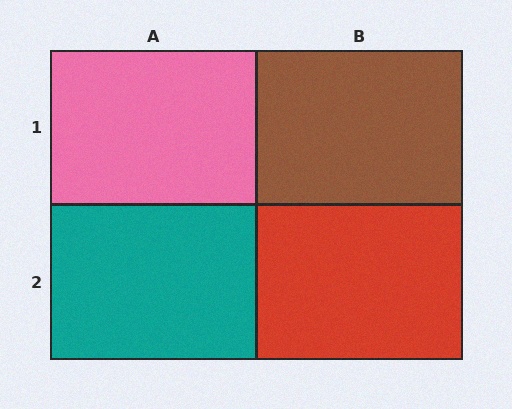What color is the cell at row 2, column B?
Red.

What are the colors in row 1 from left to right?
Pink, brown.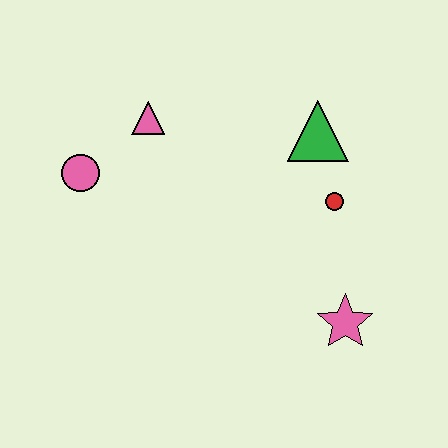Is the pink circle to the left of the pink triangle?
Yes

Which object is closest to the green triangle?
The red circle is closest to the green triangle.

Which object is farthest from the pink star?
The pink circle is farthest from the pink star.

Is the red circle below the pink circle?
Yes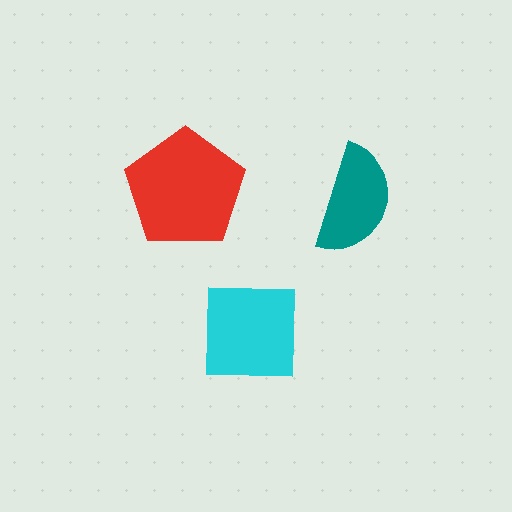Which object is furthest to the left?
The red pentagon is leftmost.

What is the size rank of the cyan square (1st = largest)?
2nd.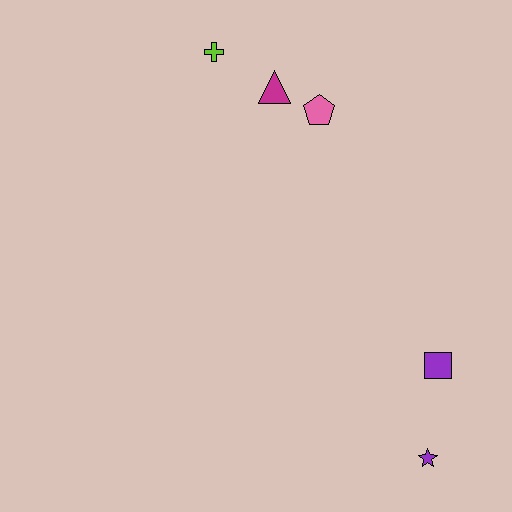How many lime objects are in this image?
There is 1 lime object.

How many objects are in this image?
There are 5 objects.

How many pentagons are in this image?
There is 1 pentagon.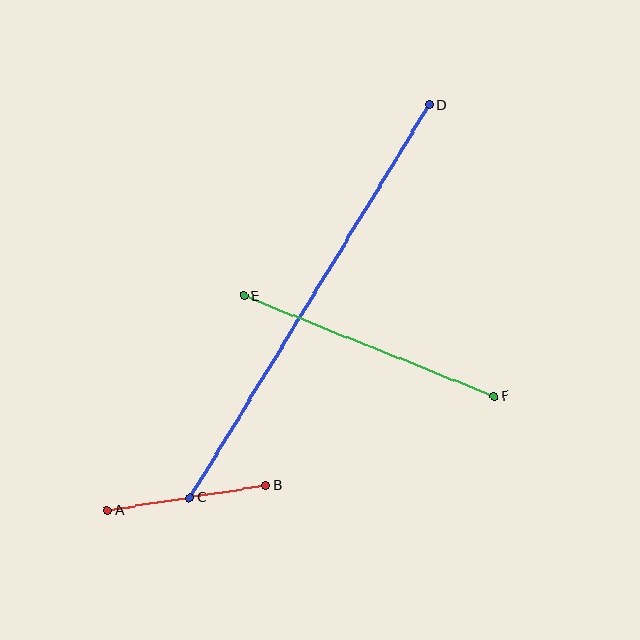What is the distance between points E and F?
The distance is approximately 270 pixels.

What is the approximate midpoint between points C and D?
The midpoint is at approximately (310, 301) pixels.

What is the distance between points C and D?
The distance is approximately 460 pixels.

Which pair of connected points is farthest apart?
Points C and D are farthest apart.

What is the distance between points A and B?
The distance is approximately 160 pixels.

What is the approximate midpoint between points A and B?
The midpoint is at approximately (187, 498) pixels.